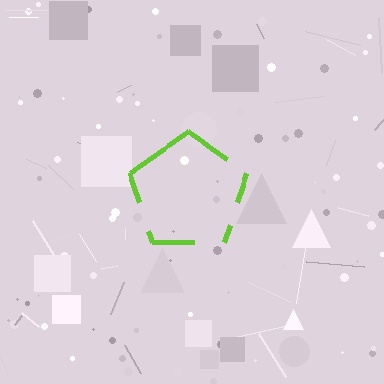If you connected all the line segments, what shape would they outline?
They would outline a pentagon.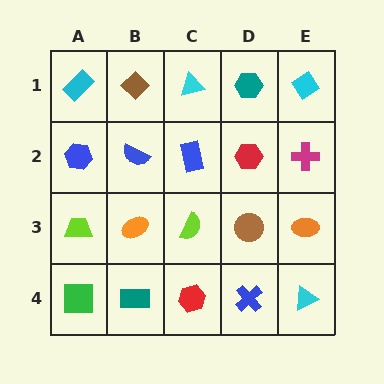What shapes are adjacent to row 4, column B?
An orange ellipse (row 3, column B), a green square (row 4, column A), a red hexagon (row 4, column C).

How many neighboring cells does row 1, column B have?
3.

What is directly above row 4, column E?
An orange ellipse.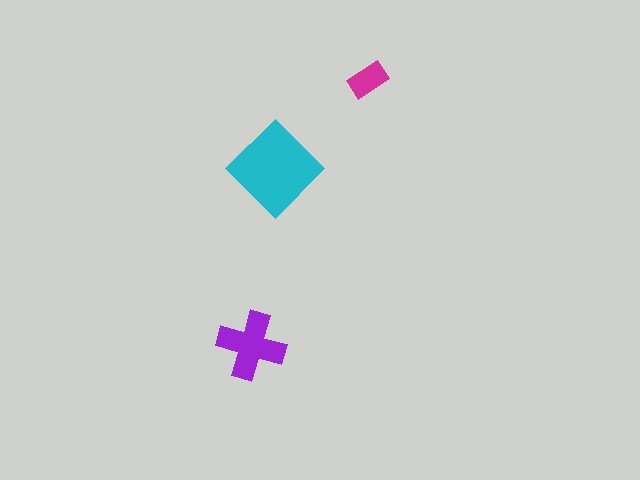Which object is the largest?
The cyan diamond.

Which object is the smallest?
The magenta rectangle.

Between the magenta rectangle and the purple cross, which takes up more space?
The purple cross.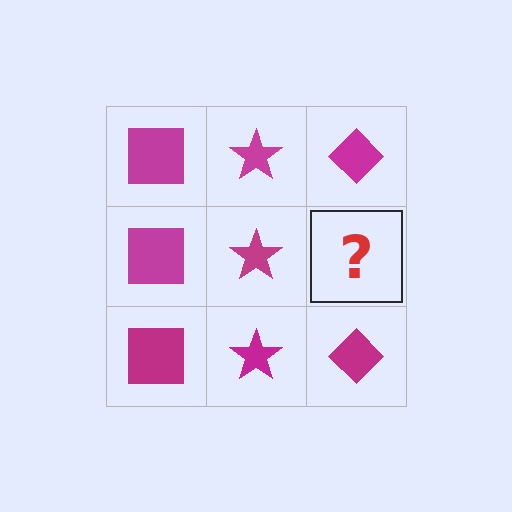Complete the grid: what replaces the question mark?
The question mark should be replaced with a magenta diamond.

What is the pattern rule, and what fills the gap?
The rule is that each column has a consistent shape. The gap should be filled with a magenta diamond.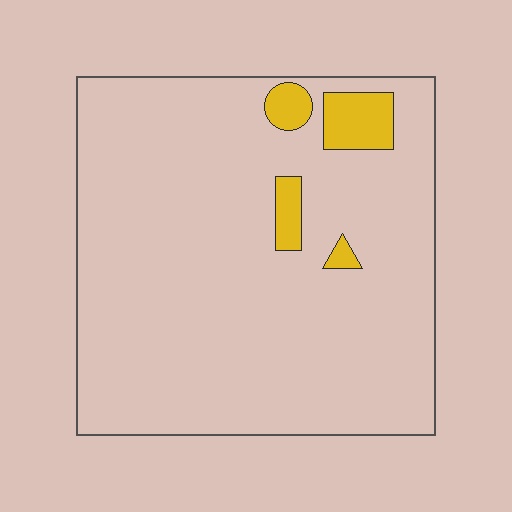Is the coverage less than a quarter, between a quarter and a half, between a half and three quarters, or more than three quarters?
Less than a quarter.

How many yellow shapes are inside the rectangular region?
4.